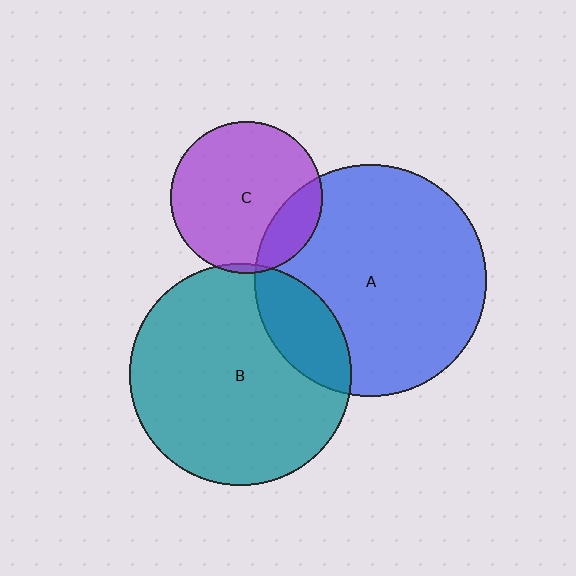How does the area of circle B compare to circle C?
Approximately 2.1 times.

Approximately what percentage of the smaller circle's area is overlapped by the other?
Approximately 20%.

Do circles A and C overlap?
Yes.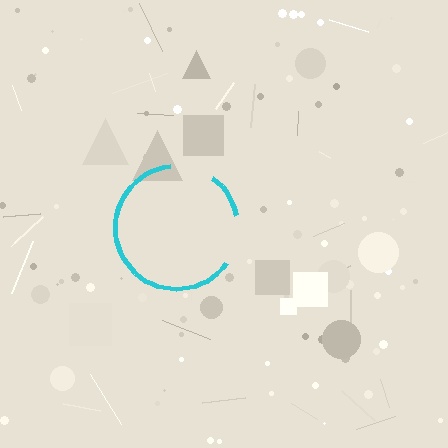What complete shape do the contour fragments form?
The contour fragments form a circle.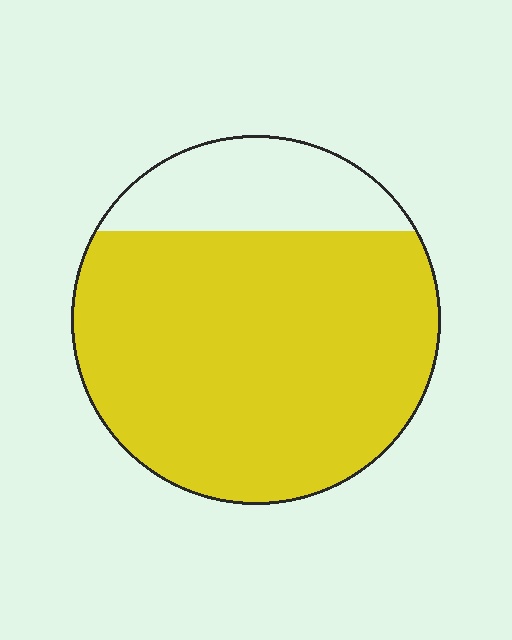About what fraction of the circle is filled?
About four fifths (4/5).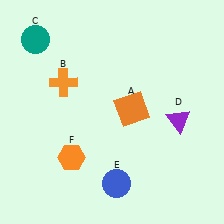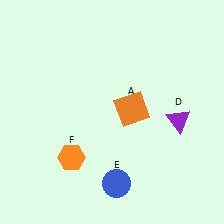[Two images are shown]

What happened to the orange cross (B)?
The orange cross (B) was removed in Image 2. It was in the top-left area of Image 1.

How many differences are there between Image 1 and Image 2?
There are 2 differences between the two images.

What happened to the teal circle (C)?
The teal circle (C) was removed in Image 2. It was in the top-left area of Image 1.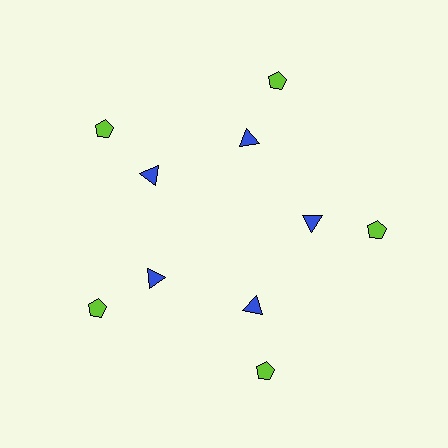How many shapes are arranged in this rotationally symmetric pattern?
There are 10 shapes, arranged in 5 groups of 2.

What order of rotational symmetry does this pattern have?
This pattern has 5-fold rotational symmetry.